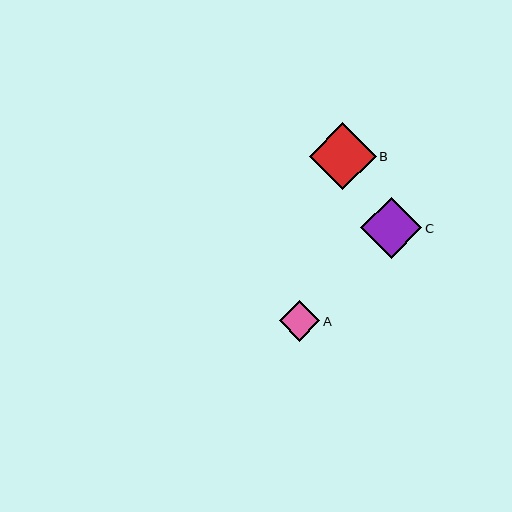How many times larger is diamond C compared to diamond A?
Diamond C is approximately 1.5 times the size of diamond A.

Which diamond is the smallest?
Diamond A is the smallest with a size of approximately 40 pixels.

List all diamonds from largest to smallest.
From largest to smallest: B, C, A.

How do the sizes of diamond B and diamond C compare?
Diamond B and diamond C are approximately the same size.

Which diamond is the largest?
Diamond B is the largest with a size of approximately 67 pixels.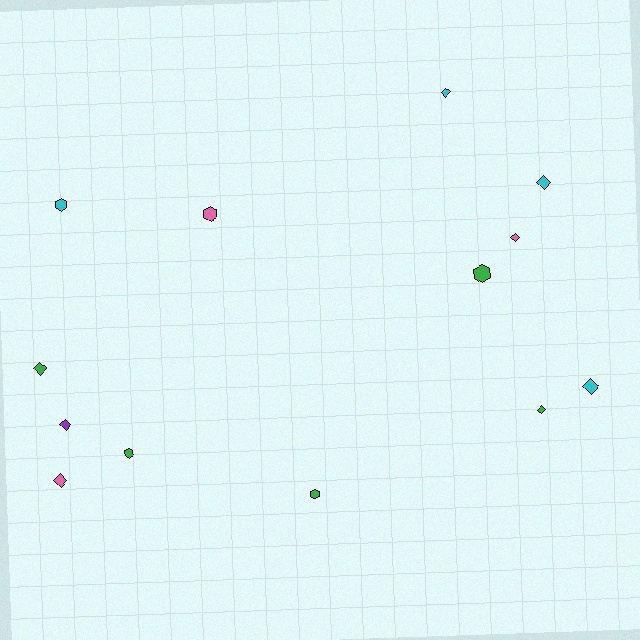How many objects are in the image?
There are 13 objects.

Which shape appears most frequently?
Diamond, with 8 objects.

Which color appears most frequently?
Green, with 5 objects.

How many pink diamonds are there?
There are 2 pink diamonds.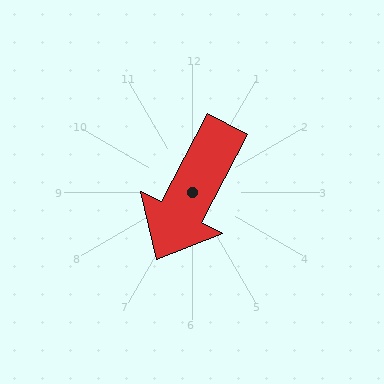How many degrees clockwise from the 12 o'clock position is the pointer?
Approximately 208 degrees.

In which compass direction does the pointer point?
Southwest.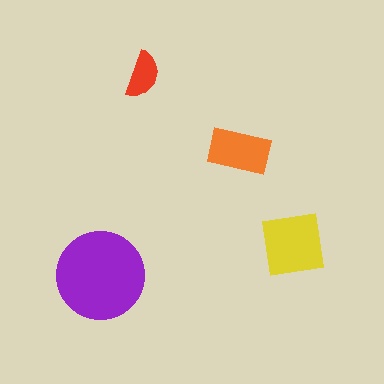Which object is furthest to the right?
The yellow square is rightmost.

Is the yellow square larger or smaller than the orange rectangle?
Larger.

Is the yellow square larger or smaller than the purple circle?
Smaller.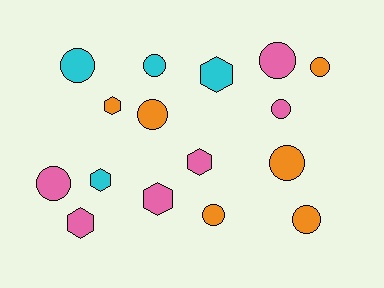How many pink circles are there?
There are 3 pink circles.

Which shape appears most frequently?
Circle, with 10 objects.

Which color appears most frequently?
Pink, with 6 objects.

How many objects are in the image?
There are 16 objects.